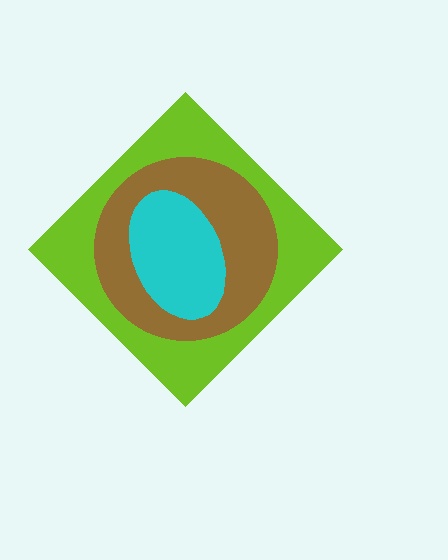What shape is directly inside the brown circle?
The cyan ellipse.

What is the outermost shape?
The lime diamond.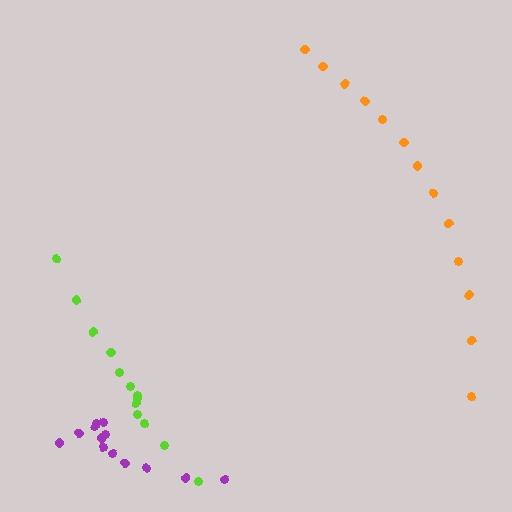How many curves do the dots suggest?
There are 3 distinct paths.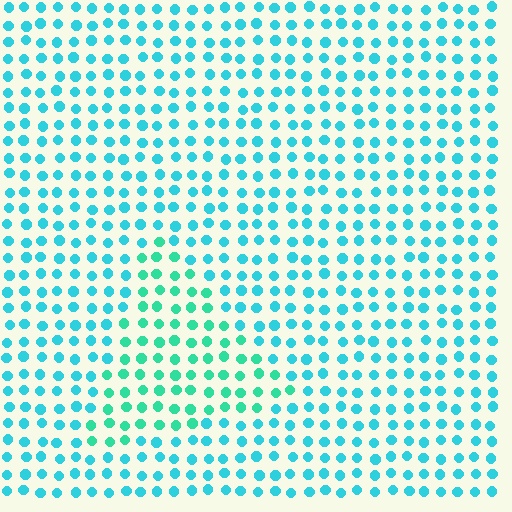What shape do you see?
I see a triangle.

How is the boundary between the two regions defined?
The boundary is defined purely by a slight shift in hue (about 27 degrees). Spacing, size, and orientation are identical on both sides.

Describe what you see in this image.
The image is filled with small cyan elements in a uniform arrangement. A triangle-shaped region is visible where the elements are tinted to a slightly different hue, forming a subtle color boundary.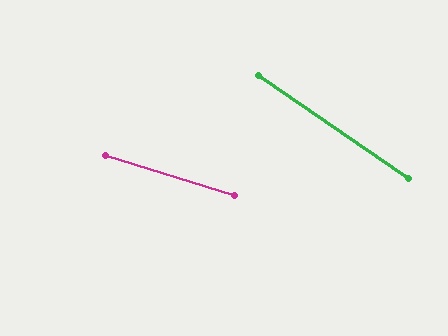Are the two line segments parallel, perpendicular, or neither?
Neither parallel nor perpendicular — they differ by about 17°.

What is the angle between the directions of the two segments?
Approximately 17 degrees.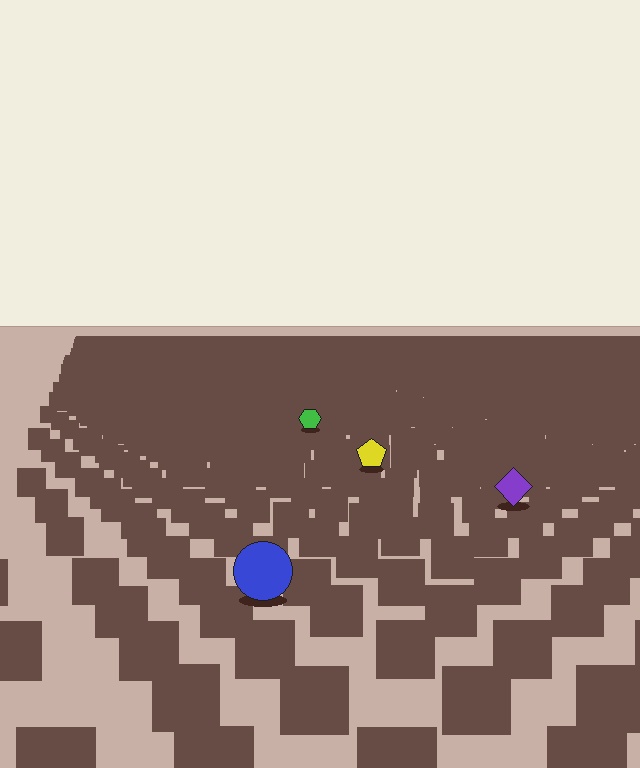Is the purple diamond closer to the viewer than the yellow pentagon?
Yes. The purple diamond is closer — you can tell from the texture gradient: the ground texture is coarser near it.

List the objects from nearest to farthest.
From nearest to farthest: the blue circle, the purple diamond, the yellow pentagon, the green hexagon.